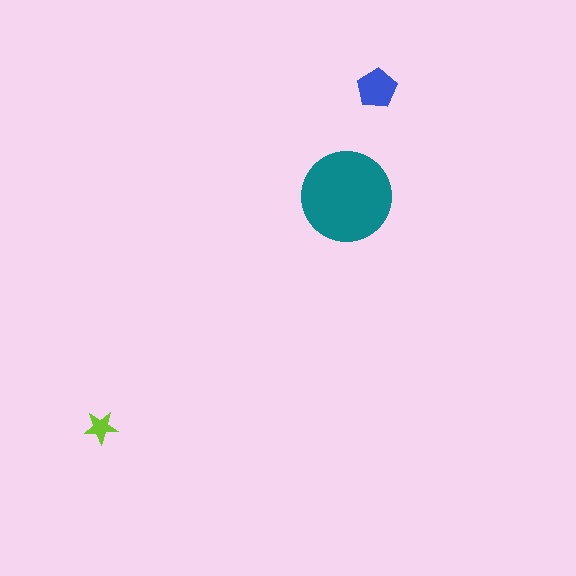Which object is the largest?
The teal circle.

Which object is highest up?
The blue pentagon is topmost.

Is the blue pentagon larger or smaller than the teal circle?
Smaller.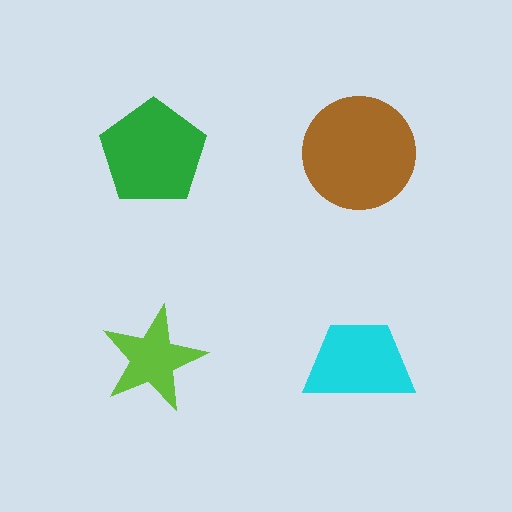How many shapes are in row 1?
2 shapes.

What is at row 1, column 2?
A brown circle.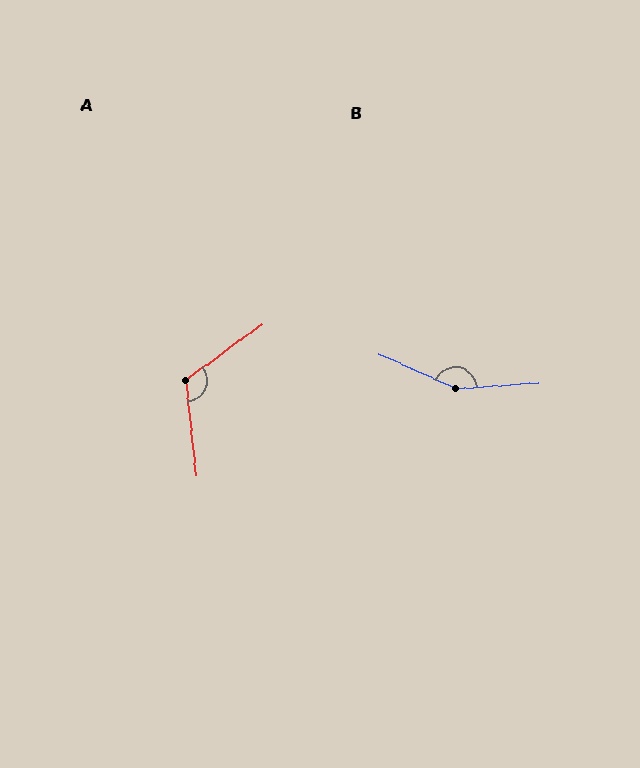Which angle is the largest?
B, at approximately 152 degrees.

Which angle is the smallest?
A, at approximately 120 degrees.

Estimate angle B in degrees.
Approximately 152 degrees.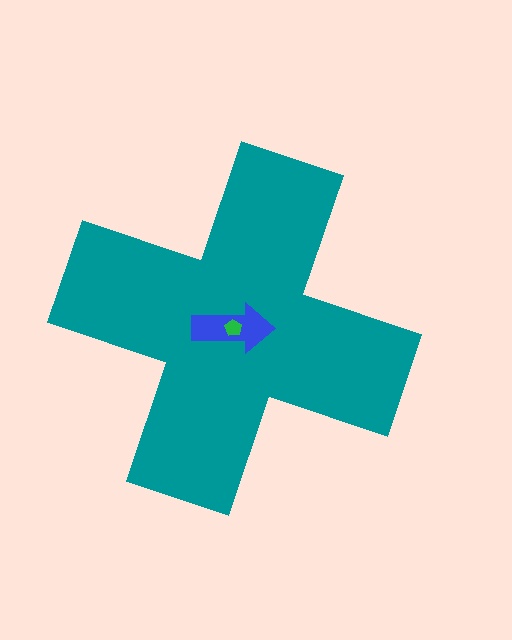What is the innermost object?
The green pentagon.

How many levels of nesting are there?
3.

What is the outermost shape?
The teal cross.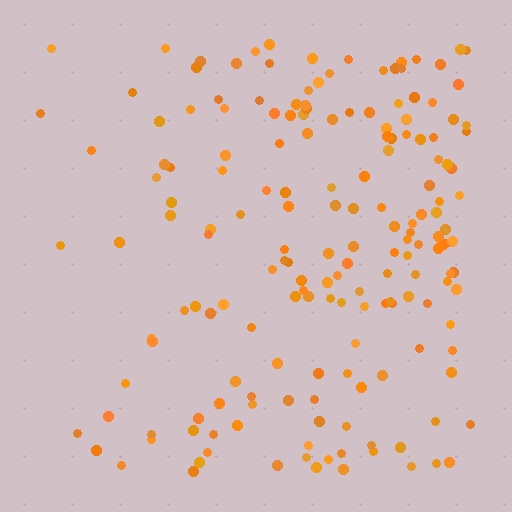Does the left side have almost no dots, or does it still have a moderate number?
Still a moderate number, just noticeably fewer than the right.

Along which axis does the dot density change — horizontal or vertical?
Horizontal.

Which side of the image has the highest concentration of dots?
The right.